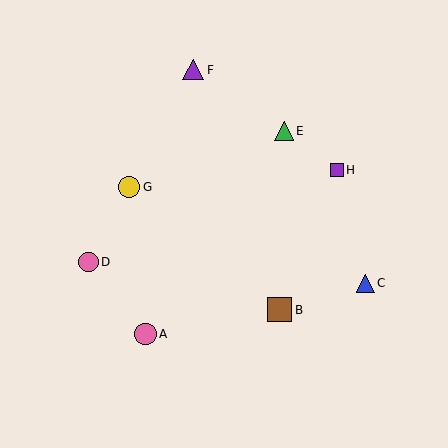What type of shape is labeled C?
Shape C is a blue triangle.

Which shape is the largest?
The brown square (labeled B) is the largest.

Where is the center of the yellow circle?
The center of the yellow circle is at (129, 187).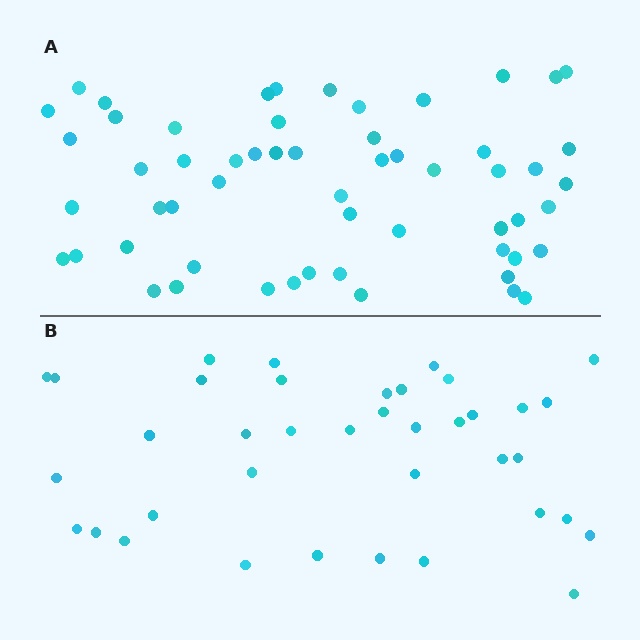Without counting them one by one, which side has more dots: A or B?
Region A (the top region) has more dots.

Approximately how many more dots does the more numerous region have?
Region A has approximately 20 more dots than region B.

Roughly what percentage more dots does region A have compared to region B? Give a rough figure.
About 50% more.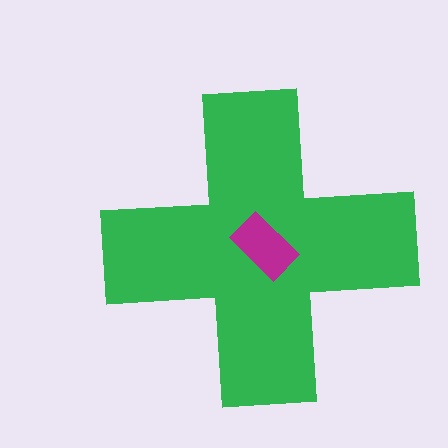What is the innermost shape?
The magenta rectangle.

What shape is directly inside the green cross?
The magenta rectangle.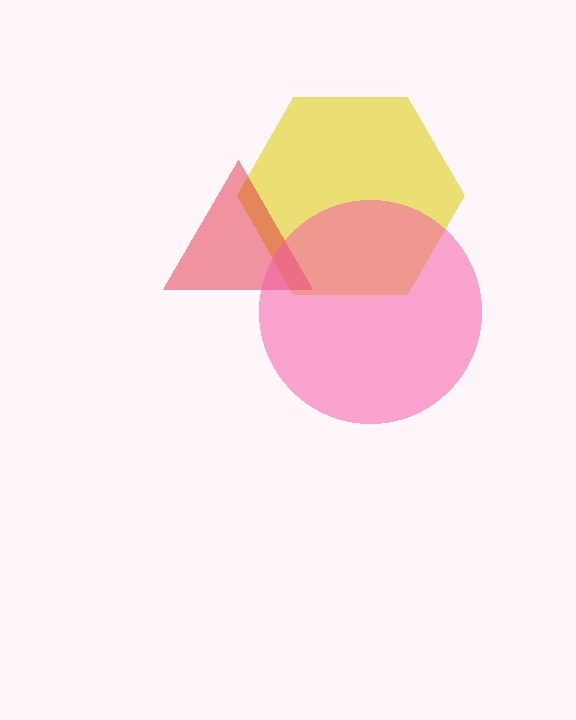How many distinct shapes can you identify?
There are 3 distinct shapes: a yellow hexagon, a red triangle, a pink circle.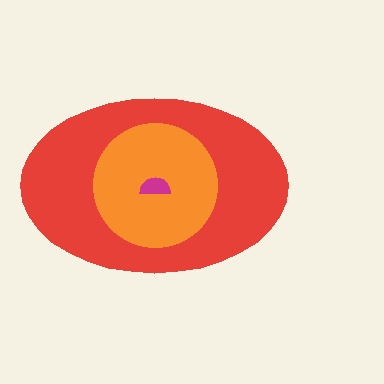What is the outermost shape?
The red ellipse.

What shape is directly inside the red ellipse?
The orange circle.